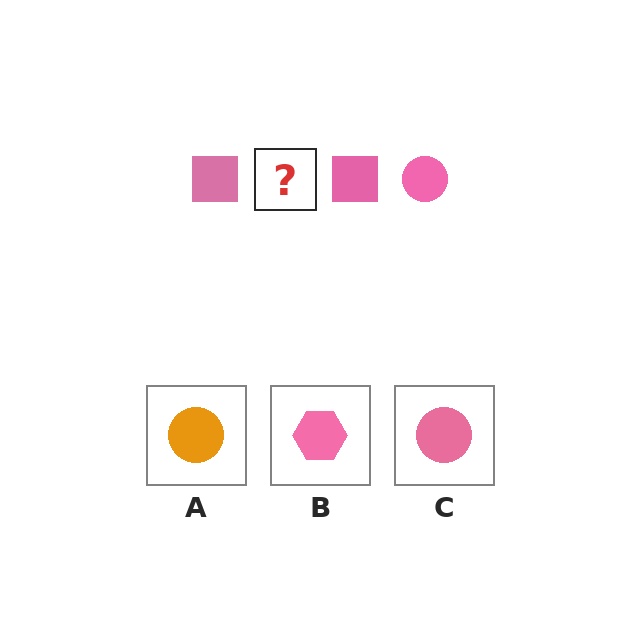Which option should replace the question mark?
Option C.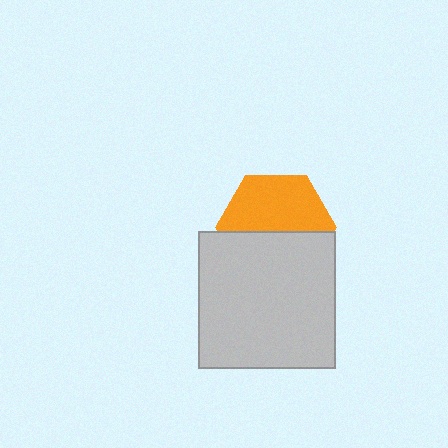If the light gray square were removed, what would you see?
You would see the complete orange hexagon.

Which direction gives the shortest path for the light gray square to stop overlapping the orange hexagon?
Moving down gives the shortest separation.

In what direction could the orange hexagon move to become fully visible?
The orange hexagon could move up. That would shift it out from behind the light gray square entirely.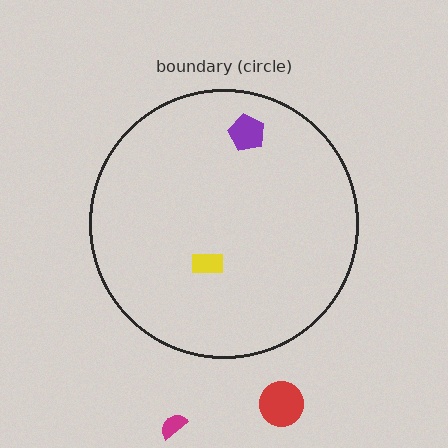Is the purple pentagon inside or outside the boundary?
Inside.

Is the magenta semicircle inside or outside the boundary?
Outside.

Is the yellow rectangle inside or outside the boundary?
Inside.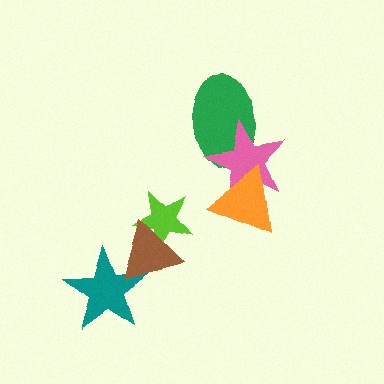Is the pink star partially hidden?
Yes, it is partially covered by another shape.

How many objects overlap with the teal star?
1 object overlaps with the teal star.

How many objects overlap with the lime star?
1 object overlaps with the lime star.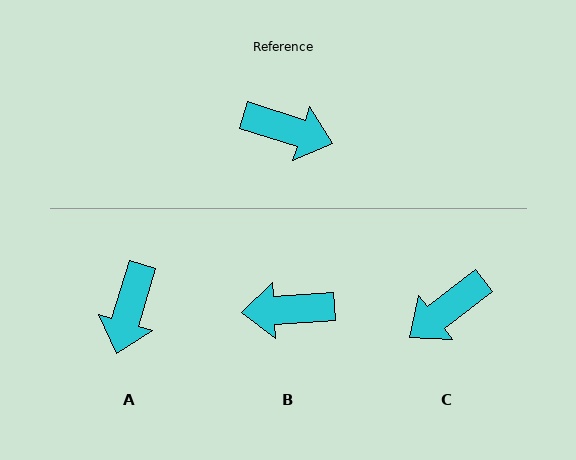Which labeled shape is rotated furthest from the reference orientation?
B, about 159 degrees away.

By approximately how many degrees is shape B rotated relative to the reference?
Approximately 159 degrees clockwise.